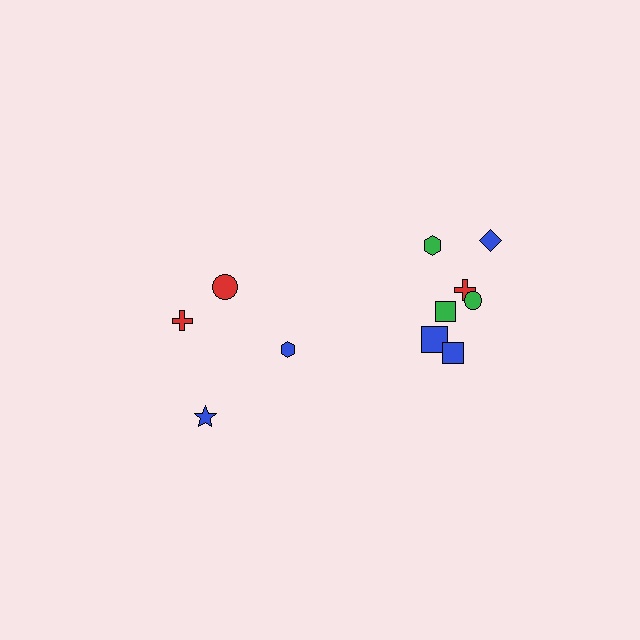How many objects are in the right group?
There are 7 objects.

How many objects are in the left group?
There are 4 objects.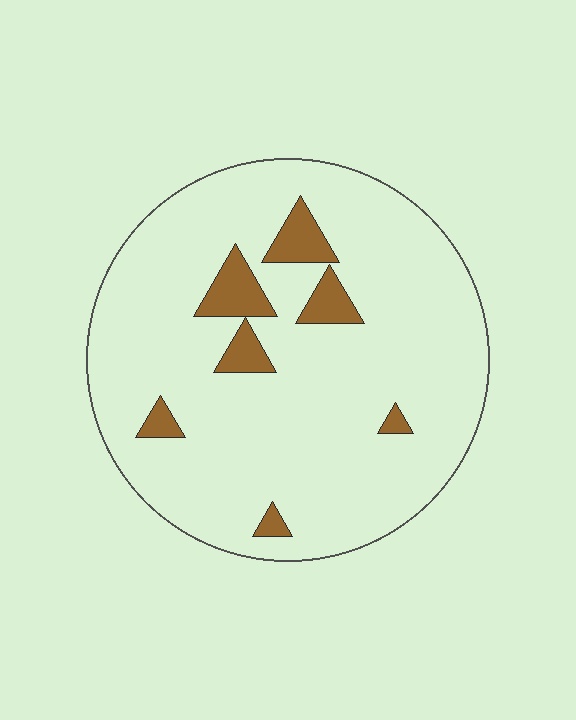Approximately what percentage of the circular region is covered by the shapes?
Approximately 10%.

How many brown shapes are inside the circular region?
7.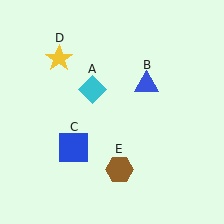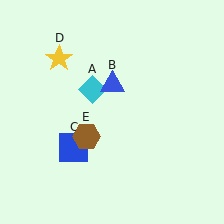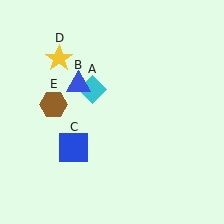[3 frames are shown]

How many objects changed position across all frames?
2 objects changed position: blue triangle (object B), brown hexagon (object E).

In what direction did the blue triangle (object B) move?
The blue triangle (object B) moved left.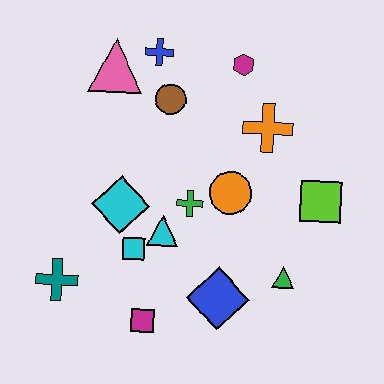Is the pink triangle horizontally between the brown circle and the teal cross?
Yes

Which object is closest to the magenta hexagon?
The orange cross is closest to the magenta hexagon.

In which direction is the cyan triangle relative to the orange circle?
The cyan triangle is to the left of the orange circle.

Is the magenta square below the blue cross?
Yes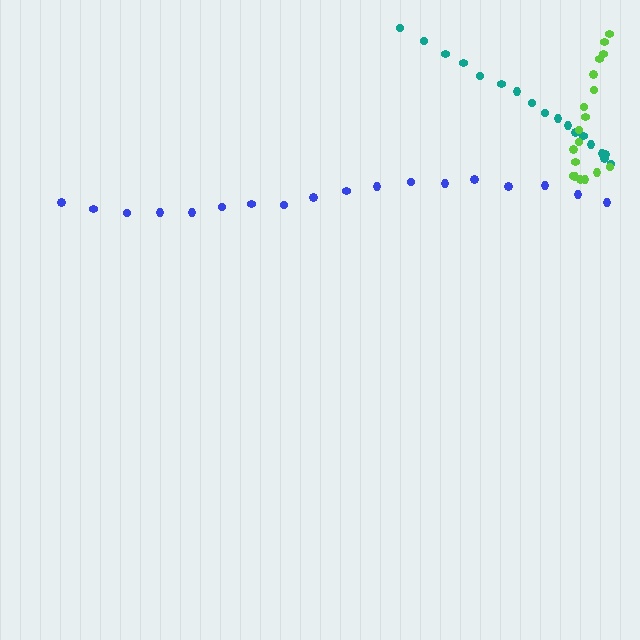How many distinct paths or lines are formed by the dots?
There are 3 distinct paths.